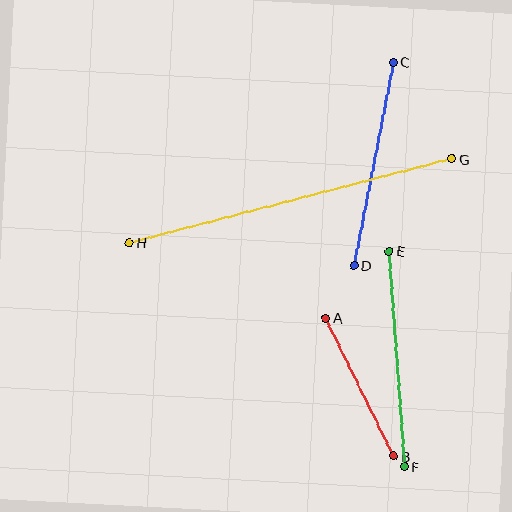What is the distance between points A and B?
The distance is approximately 155 pixels.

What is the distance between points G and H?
The distance is approximately 333 pixels.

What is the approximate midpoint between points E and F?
The midpoint is at approximately (397, 359) pixels.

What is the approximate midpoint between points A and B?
The midpoint is at approximately (360, 387) pixels.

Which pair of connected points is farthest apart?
Points G and H are farthest apart.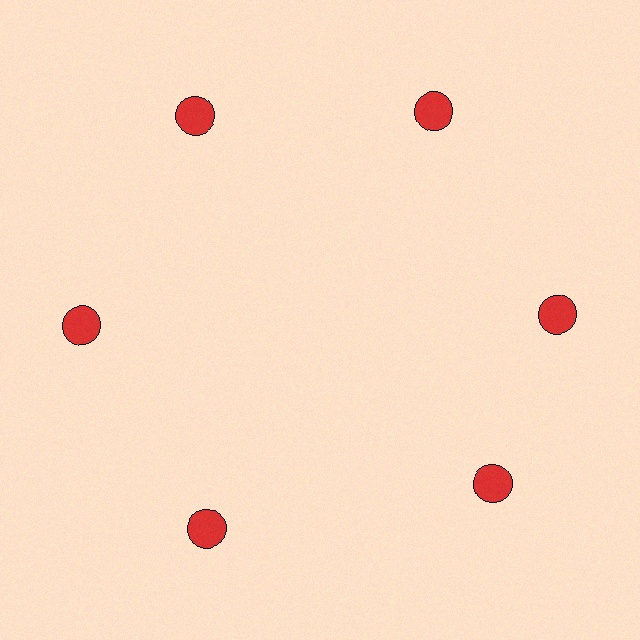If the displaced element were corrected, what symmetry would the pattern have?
It would have 6-fold rotational symmetry — the pattern would map onto itself every 60 degrees.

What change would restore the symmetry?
The symmetry would be restored by rotating it back into even spacing with its neighbors so that all 6 circles sit at equal angles and equal distance from the center.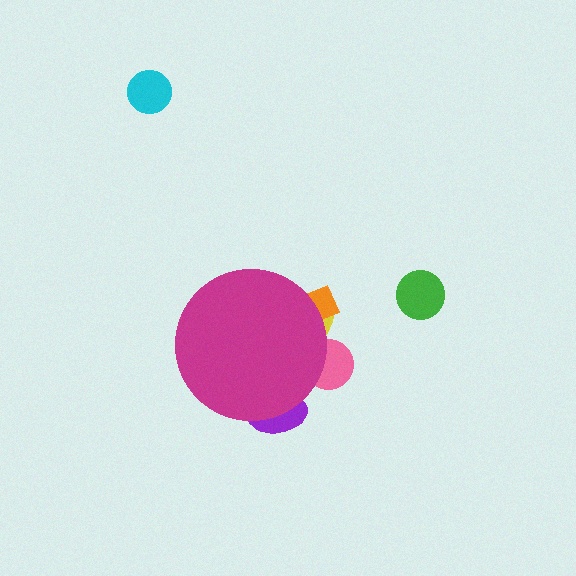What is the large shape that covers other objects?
A magenta circle.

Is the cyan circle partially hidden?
No, the cyan circle is fully visible.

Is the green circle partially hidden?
No, the green circle is fully visible.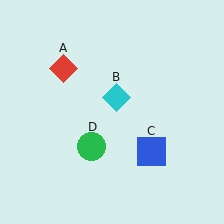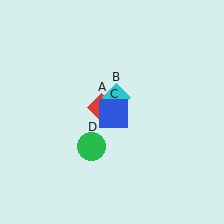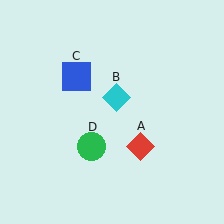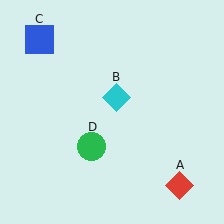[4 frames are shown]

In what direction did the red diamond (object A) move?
The red diamond (object A) moved down and to the right.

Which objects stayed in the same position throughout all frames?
Cyan diamond (object B) and green circle (object D) remained stationary.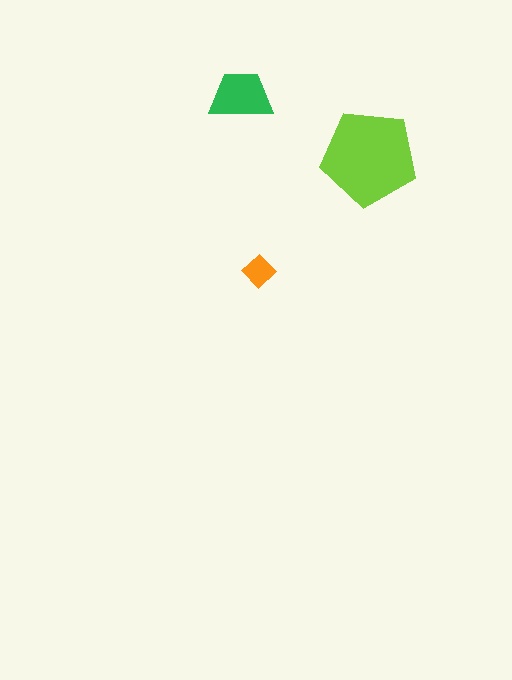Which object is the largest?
The lime pentagon.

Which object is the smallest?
The orange diamond.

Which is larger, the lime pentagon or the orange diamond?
The lime pentagon.